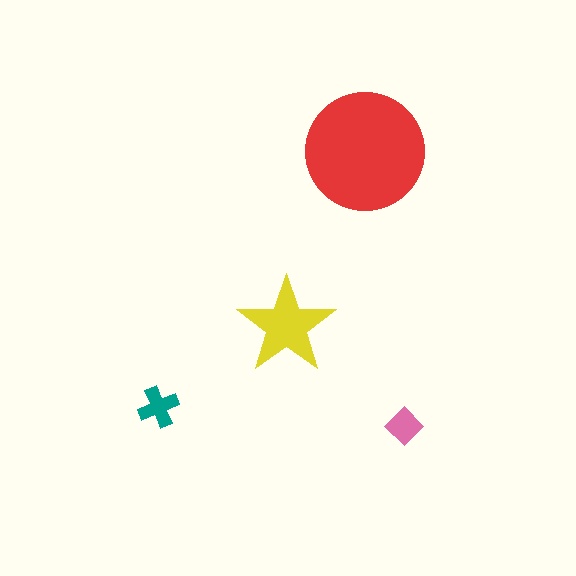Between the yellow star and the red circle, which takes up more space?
The red circle.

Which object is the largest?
The red circle.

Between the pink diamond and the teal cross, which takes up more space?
The teal cross.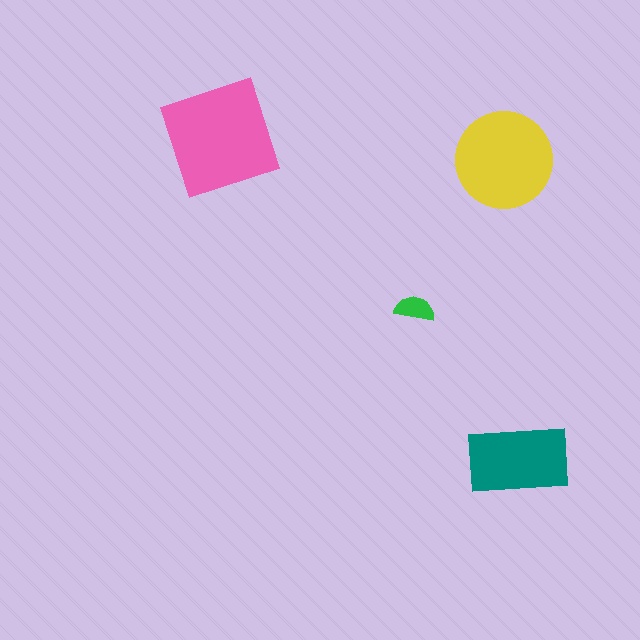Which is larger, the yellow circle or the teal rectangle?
The yellow circle.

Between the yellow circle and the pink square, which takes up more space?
The pink square.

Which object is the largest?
The pink square.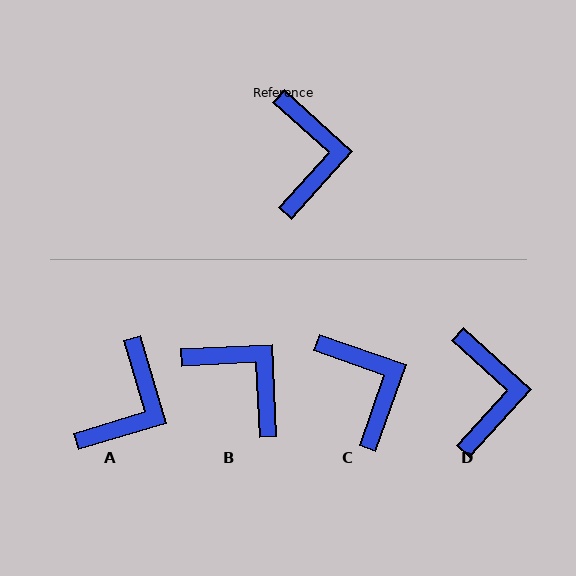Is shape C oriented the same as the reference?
No, it is off by about 23 degrees.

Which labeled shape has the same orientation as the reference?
D.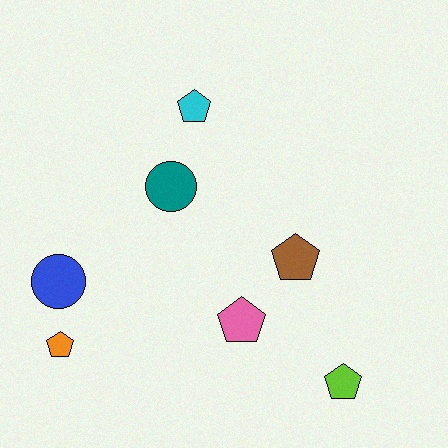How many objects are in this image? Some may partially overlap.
There are 7 objects.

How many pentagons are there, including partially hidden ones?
There are 5 pentagons.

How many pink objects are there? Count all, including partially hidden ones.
There is 1 pink object.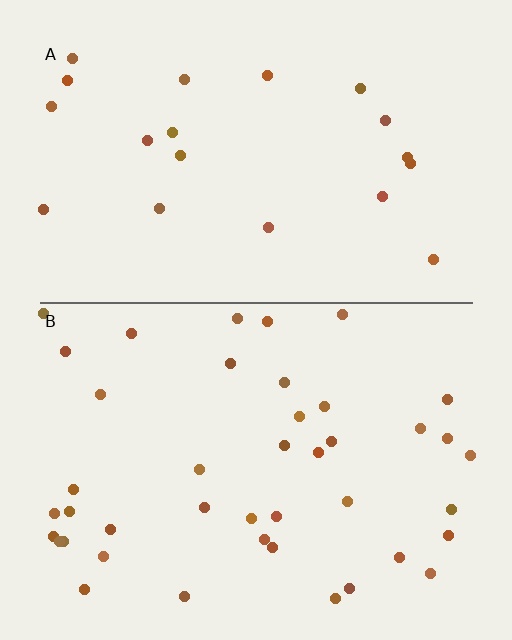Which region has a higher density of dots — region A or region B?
B (the bottom).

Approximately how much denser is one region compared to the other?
Approximately 2.1× — region B over region A.